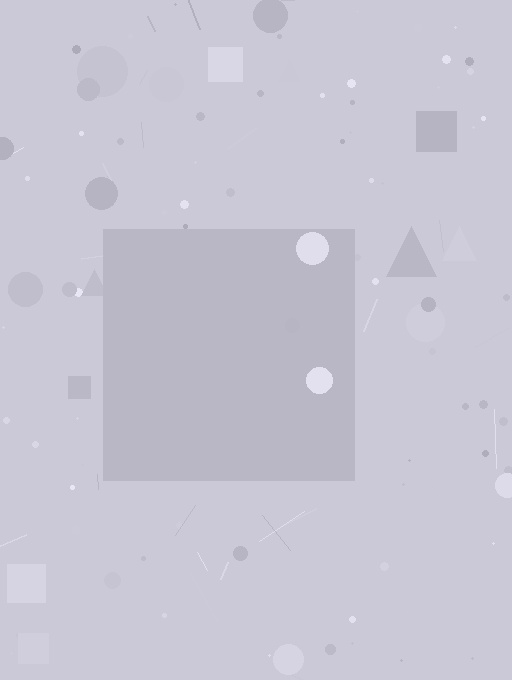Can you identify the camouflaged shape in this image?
The camouflaged shape is a square.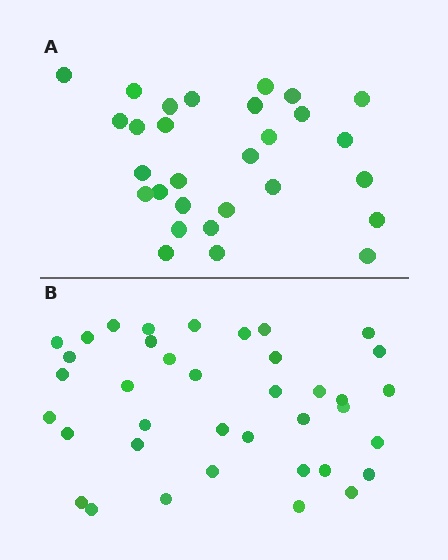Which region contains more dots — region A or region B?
Region B (the bottom region) has more dots.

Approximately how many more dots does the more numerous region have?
Region B has roughly 8 or so more dots than region A.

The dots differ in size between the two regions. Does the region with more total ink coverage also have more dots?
No. Region A has more total ink coverage because its dots are larger, but region B actually contains more individual dots. Total area can be misleading — the number of items is what matters here.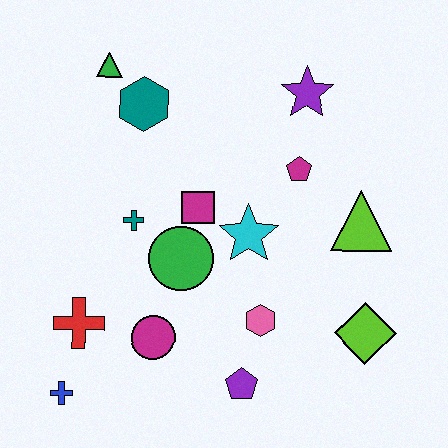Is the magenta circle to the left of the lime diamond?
Yes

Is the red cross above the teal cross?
No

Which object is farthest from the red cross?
The purple star is farthest from the red cross.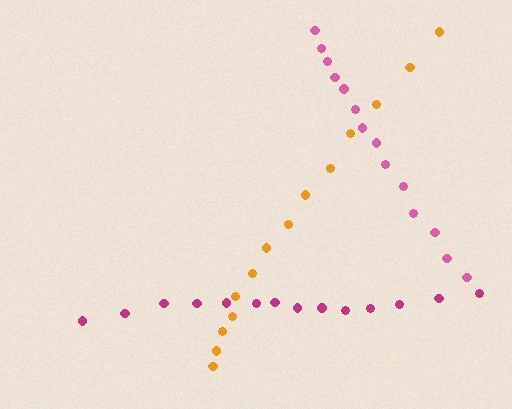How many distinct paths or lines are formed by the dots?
There are 3 distinct paths.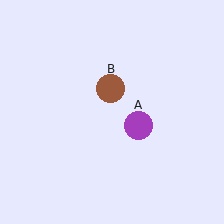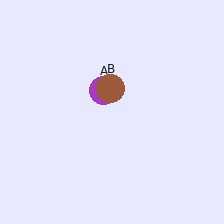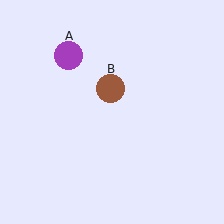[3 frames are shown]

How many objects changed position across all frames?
1 object changed position: purple circle (object A).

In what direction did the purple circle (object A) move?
The purple circle (object A) moved up and to the left.